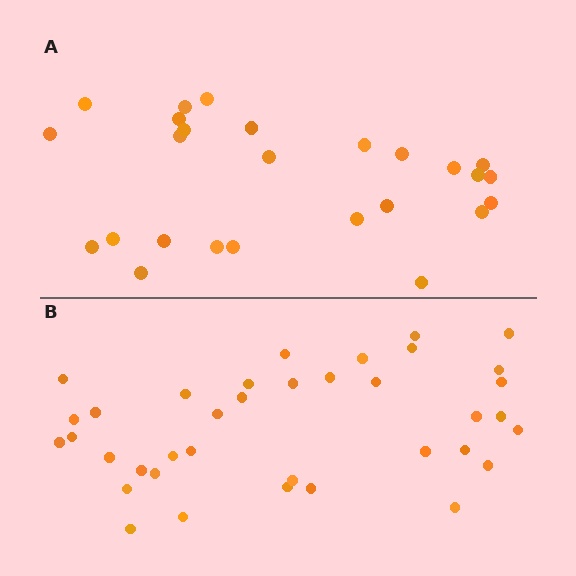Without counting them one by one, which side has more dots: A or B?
Region B (the bottom region) has more dots.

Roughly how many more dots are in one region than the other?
Region B has roughly 12 or so more dots than region A.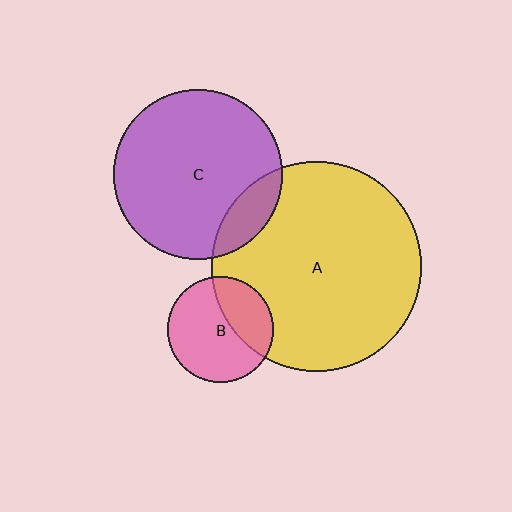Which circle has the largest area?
Circle A (yellow).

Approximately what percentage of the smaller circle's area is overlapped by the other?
Approximately 15%.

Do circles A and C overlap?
Yes.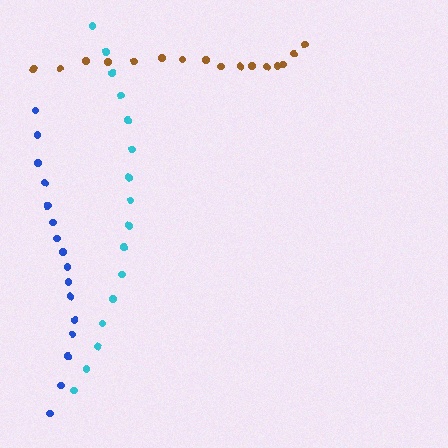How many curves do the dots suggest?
There are 3 distinct paths.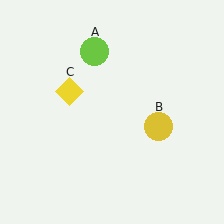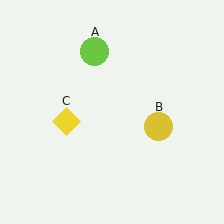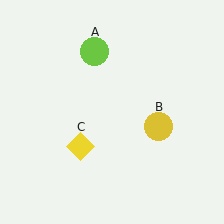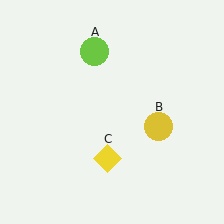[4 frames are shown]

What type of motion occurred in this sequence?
The yellow diamond (object C) rotated counterclockwise around the center of the scene.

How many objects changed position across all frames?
1 object changed position: yellow diamond (object C).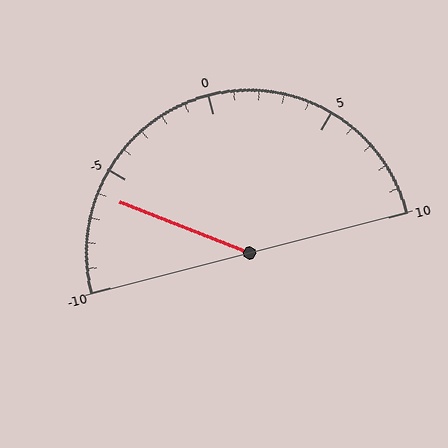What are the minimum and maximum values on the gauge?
The gauge ranges from -10 to 10.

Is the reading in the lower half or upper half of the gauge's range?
The reading is in the lower half of the range (-10 to 10).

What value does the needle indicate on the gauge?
The needle indicates approximately -6.